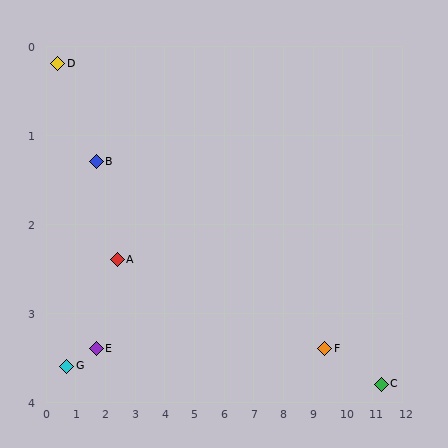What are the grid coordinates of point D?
Point D is at approximately (0.4, 0.2).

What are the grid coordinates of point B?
Point B is at approximately (1.7, 1.3).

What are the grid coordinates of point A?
Point A is at approximately (2.4, 2.4).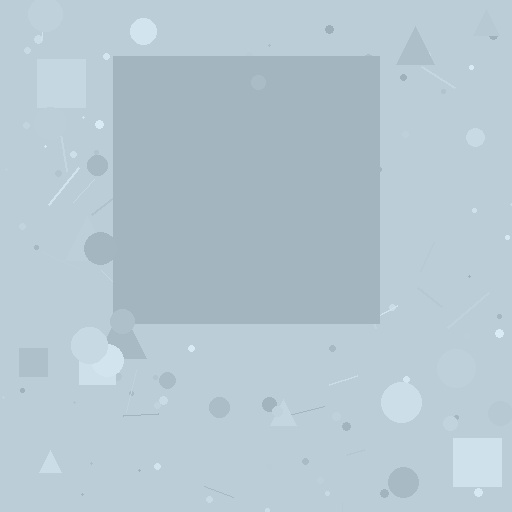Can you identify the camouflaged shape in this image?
The camouflaged shape is a square.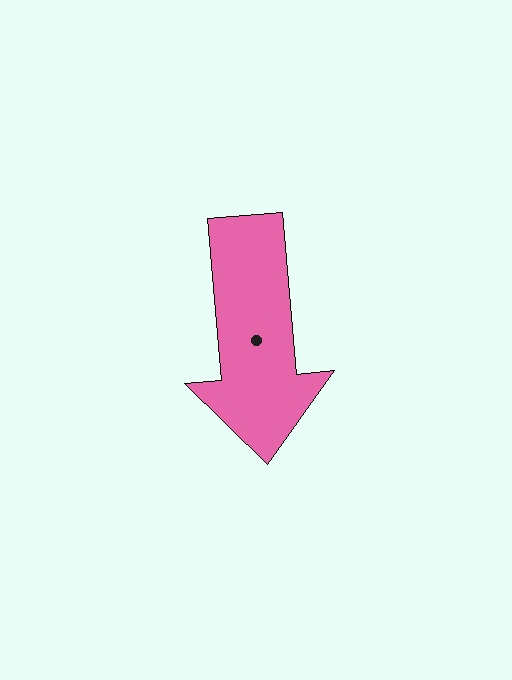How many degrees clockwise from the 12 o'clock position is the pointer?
Approximately 175 degrees.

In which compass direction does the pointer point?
South.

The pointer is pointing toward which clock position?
Roughly 6 o'clock.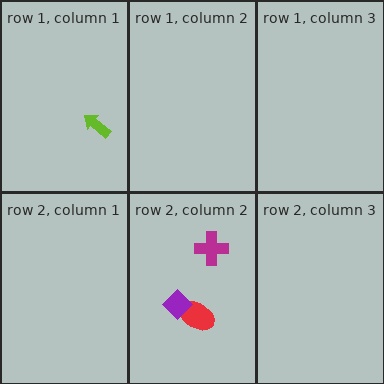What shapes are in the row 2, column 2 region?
The red ellipse, the purple diamond, the magenta cross.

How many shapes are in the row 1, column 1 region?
1.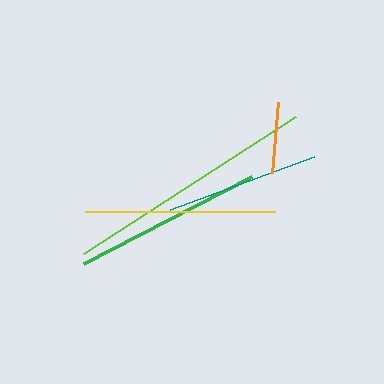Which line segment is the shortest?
The orange line is the shortest at approximately 71 pixels.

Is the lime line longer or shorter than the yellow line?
The lime line is longer than the yellow line.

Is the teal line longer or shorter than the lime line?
The lime line is longer than the teal line.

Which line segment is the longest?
The lime line is the longest at approximately 252 pixels.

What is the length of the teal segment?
The teal segment is approximately 153 pixels long.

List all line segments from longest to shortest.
From longest to shortest: lime, yellow, green, teal, orange.